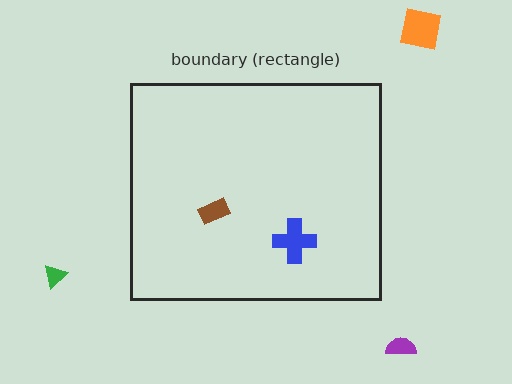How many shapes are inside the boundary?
2 inside, 3 outside.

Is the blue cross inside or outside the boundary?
Inside.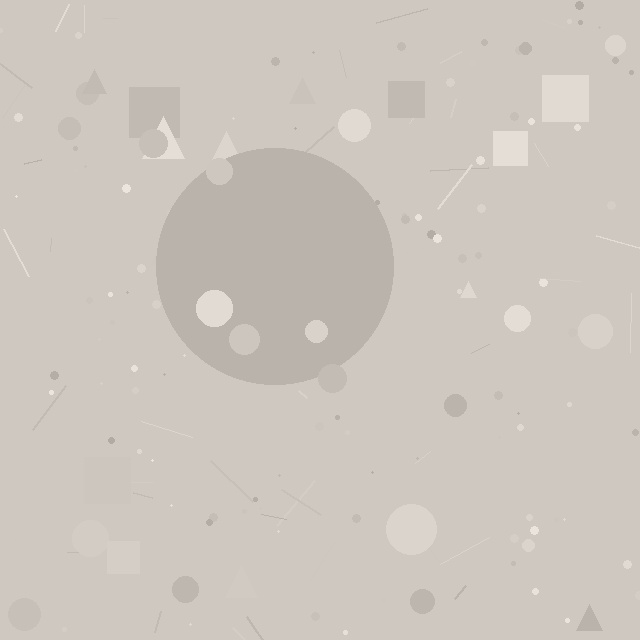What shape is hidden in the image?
A circle is hidden in the image.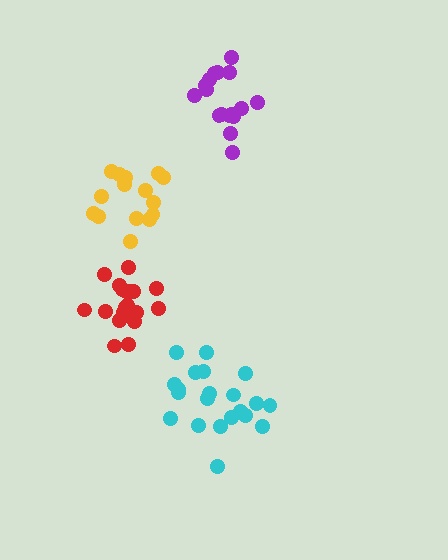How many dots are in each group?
Group 1: 17 dots, Group 2: 20 dots, Group 3: 15 dots, Group 4: 21 dots (73 total).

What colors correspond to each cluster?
The clusters are colored: purple, red, yellow, cyan.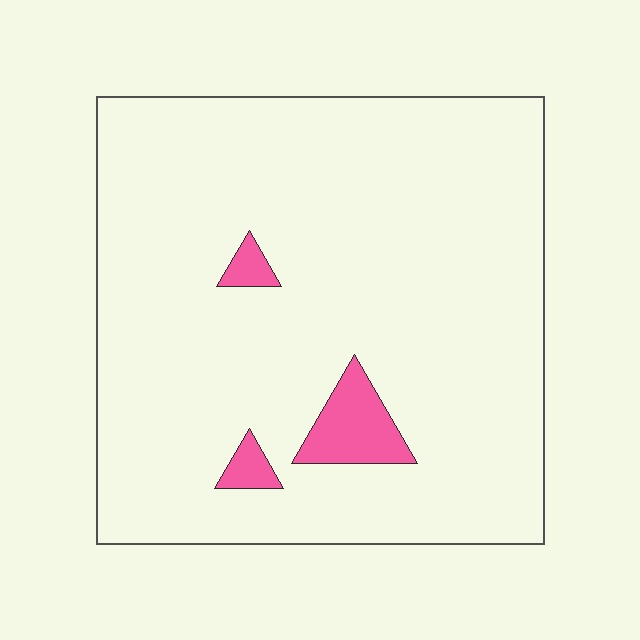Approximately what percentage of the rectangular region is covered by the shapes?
Approximately 5%.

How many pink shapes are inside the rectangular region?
3.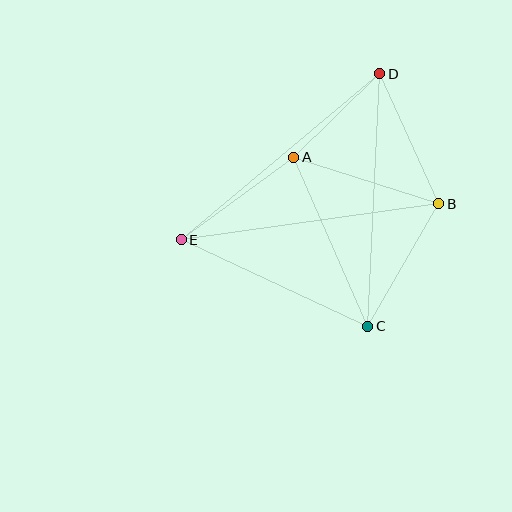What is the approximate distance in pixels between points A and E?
The distance between A and E is approximately 139 pixels.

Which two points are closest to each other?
Points A and D are closest to each other.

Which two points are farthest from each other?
Points B and E are farthest from each other.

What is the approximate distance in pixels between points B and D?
The distance between B and D is approximately 143 pixels.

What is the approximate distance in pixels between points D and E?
The distance between D and E is approximately 259 pixels.